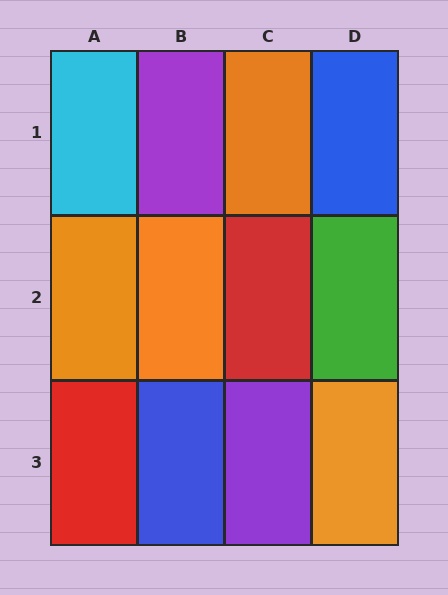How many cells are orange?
4 cells are orange.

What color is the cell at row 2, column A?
Orange.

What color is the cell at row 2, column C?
Red.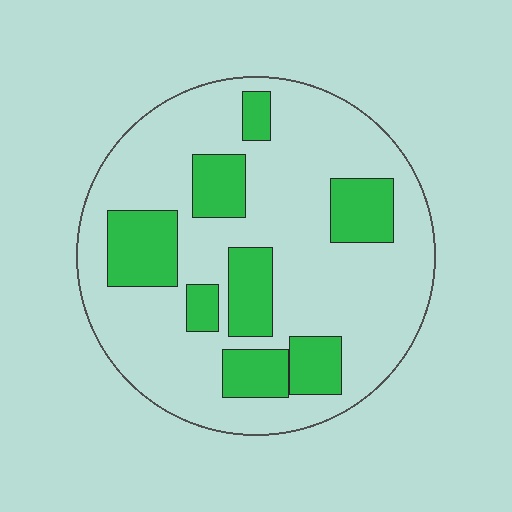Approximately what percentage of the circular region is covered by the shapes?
Approximately 25%.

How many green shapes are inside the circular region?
8.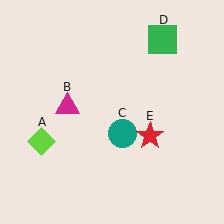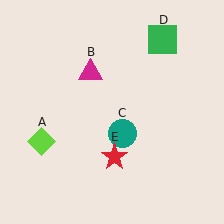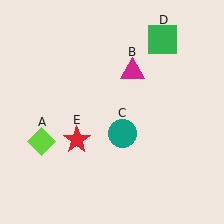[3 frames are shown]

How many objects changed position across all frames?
2 objects changed position: magenta triangle (object B), red star (object E).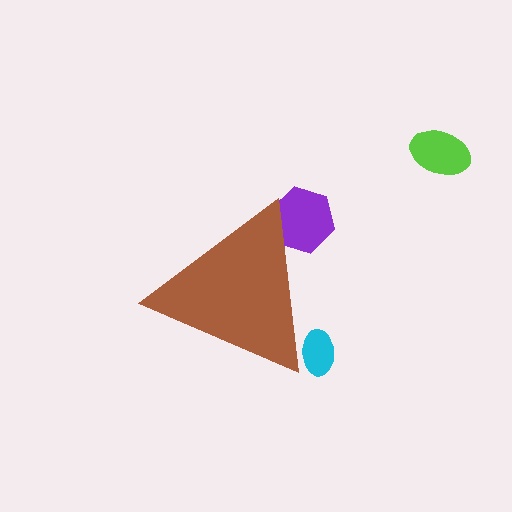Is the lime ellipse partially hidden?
No, the lime ellipse is fully visible.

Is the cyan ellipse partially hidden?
Yes, the cyan ellipse is partially hidden behind the brown triangle.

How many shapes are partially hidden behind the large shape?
2 shapes are partially hidden.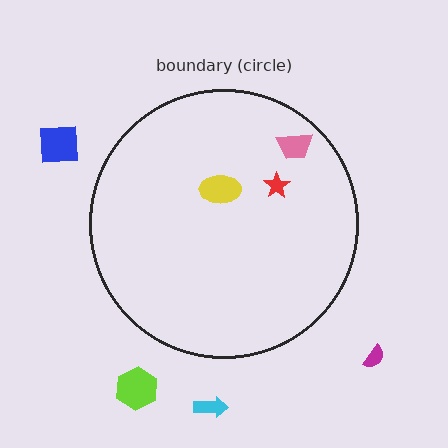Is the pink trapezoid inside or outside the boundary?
Inside.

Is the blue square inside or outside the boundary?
Outside.